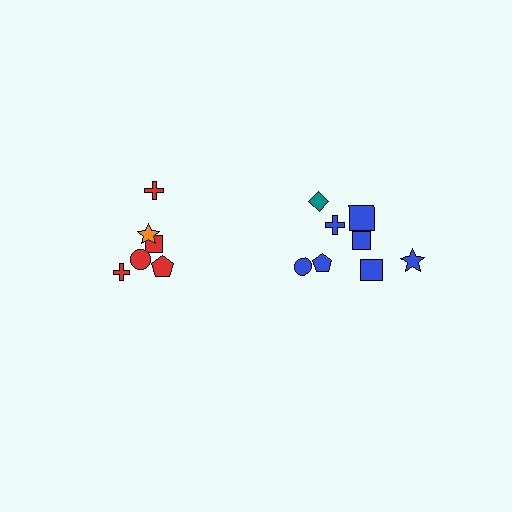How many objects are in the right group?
There are 8 objects.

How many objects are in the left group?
There are 6 objects.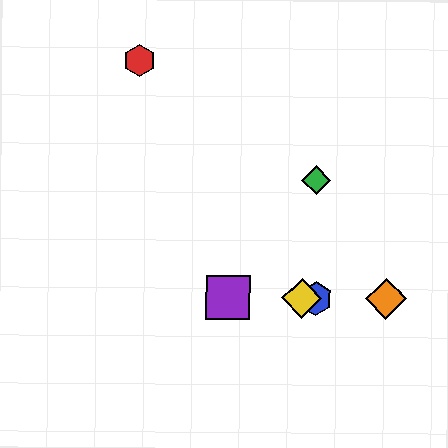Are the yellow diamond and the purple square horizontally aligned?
Yes, both are at y≈298.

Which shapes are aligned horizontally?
The blue hexagon, the yellow diamond, the purple square, the orange diamond are aligned horizontally.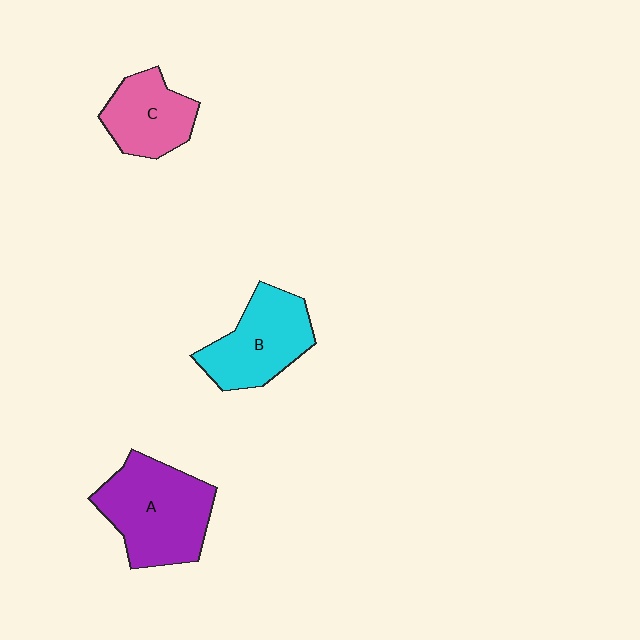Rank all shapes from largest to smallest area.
From largest to smallest: A (purple), B (cyan), C (pink).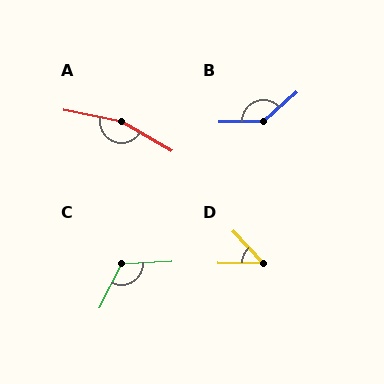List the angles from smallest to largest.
D (46°), C (120°), B (139°), A (162°).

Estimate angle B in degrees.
Approximately 139 degrees.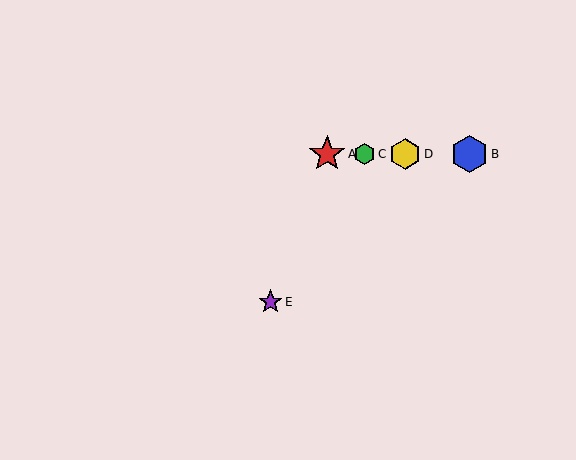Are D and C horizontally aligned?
Yes, both are at y≈154.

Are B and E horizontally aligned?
No, B is at y≈154 and E is at y≈302.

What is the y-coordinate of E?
Object E is at y≈302.